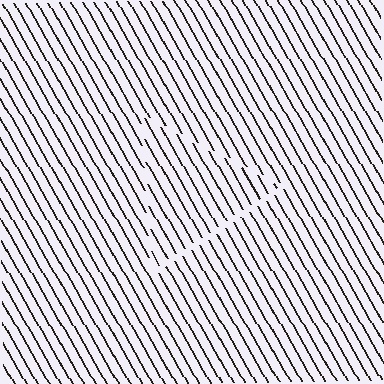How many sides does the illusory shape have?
3 sides — the line-ends trace a triangle.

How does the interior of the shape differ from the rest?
The interior of the shape contains the same grating, shifted by half a period — the contour is defined by the phase discontinuity where line-ends from the inner and outer gratings abut.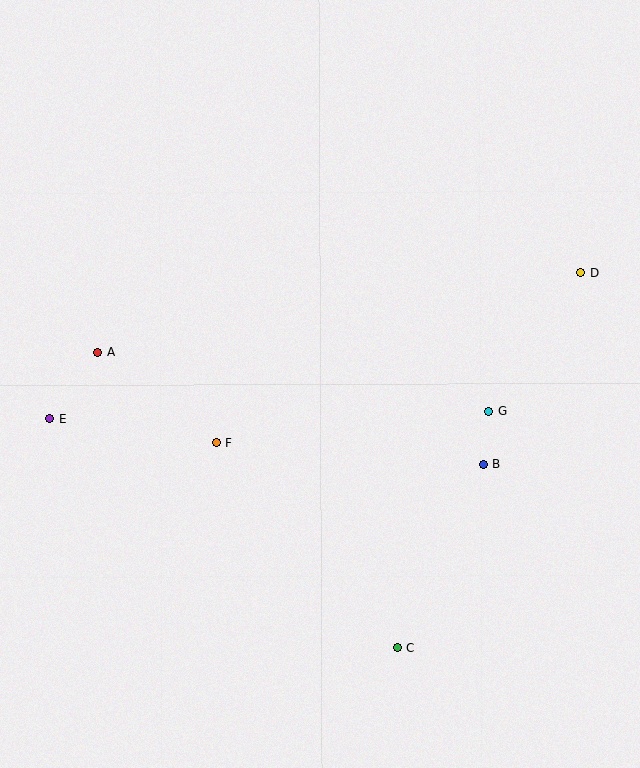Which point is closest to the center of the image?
Point F at (217, 443) is closest to the center.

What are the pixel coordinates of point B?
Point B is at (484, 465).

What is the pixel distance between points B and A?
The distance between B and A is 402 pixels.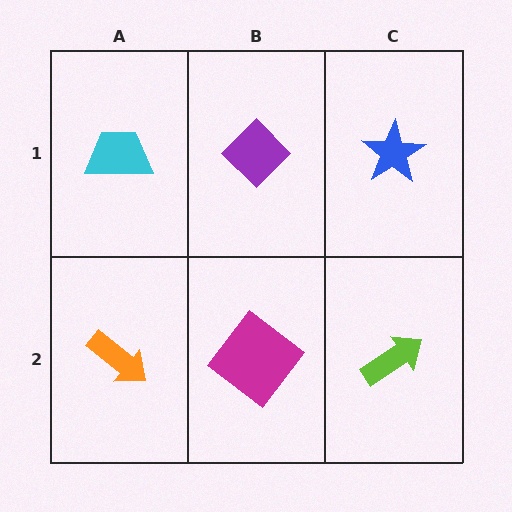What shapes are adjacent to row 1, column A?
An orange arrow (row 2, column A), a purple diamond (row 1, column B).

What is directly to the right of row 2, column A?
A magenta diamond.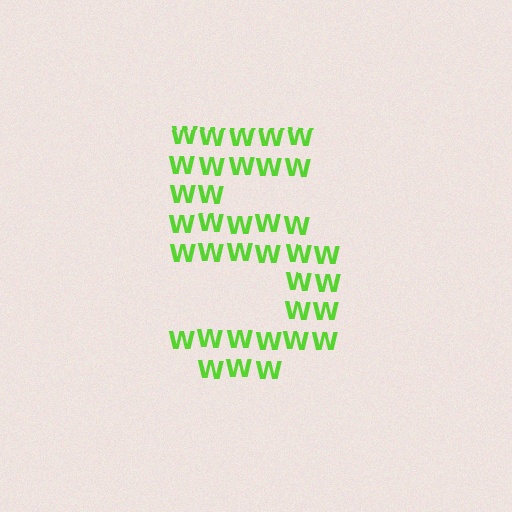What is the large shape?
The large shape is the digit 5.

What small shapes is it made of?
It is made of small letter W's.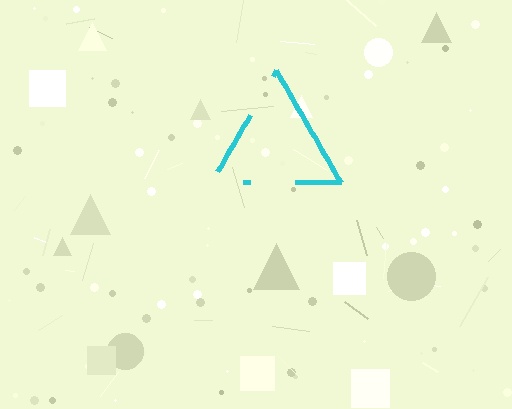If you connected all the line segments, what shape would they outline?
They would outline a triangle.